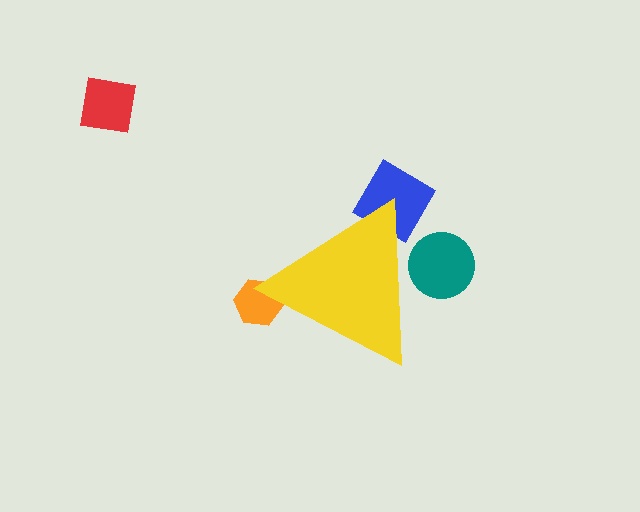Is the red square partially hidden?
No, the red square is fully visible.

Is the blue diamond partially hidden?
Yes, the blue diamond is partially hidden behind the yellow triangle.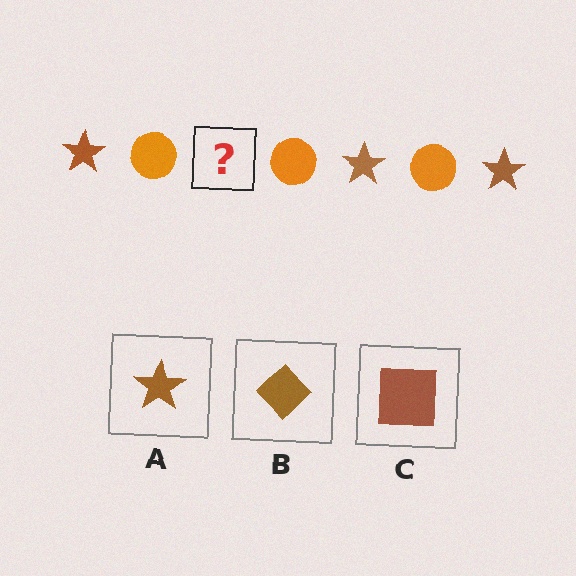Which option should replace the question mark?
Option A.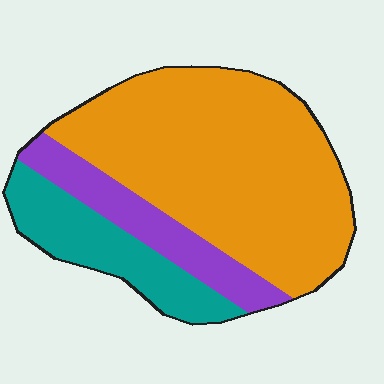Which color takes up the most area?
Orange, at roughly 65%.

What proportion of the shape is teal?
Teal takes up less than a quarter of the shape.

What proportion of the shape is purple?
Purple takes up about one sixth (1/6) of the shape.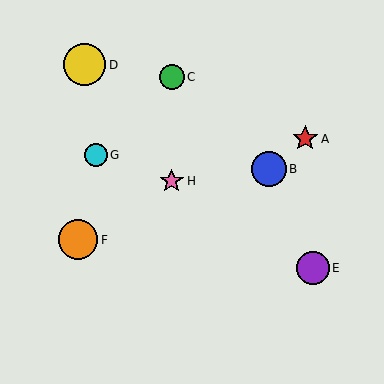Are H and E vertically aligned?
No, H is at x≈172 and E is at x≈313.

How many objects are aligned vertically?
2 objects (C, H) are aligned vertically.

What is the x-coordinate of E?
Object E is at x≈313.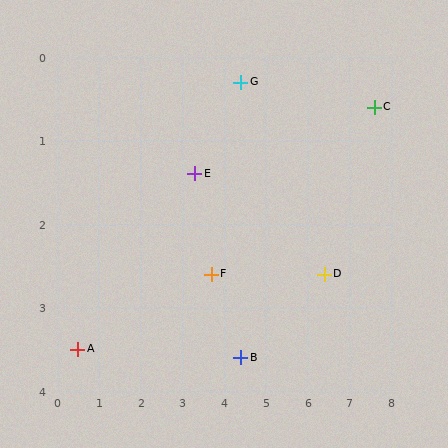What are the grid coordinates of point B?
Point B is at approximately (4.4, 3.6).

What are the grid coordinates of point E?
Point E is at approximately (3.3, 1.4).